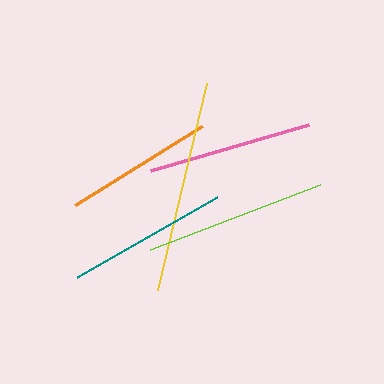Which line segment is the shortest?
The orange line is the shortest at approximately 149 pixels.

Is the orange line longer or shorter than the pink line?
The pink line is longer than the orange line.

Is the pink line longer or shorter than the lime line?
The lime line is longer than the pink line.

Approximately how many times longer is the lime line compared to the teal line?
The lime line is approximately 1.1 times the length of the teal line.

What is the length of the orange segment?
The orange segment is approximately 149 pixels long.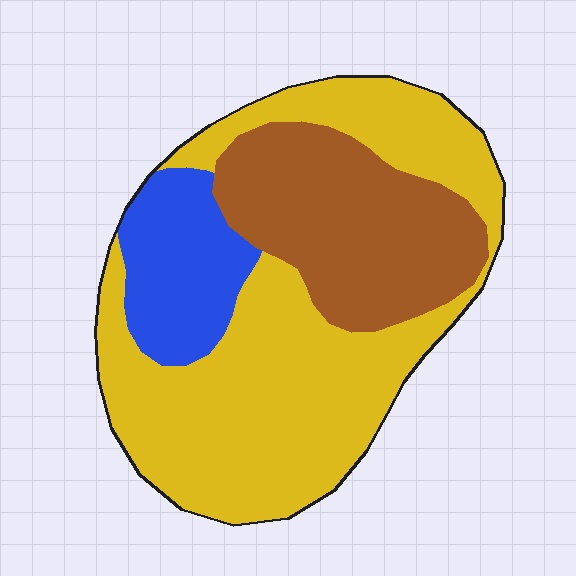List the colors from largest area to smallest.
From largest to smallest: yellow, brown, blue.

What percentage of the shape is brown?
Brown takes up about one quarter (1/4) of the shape.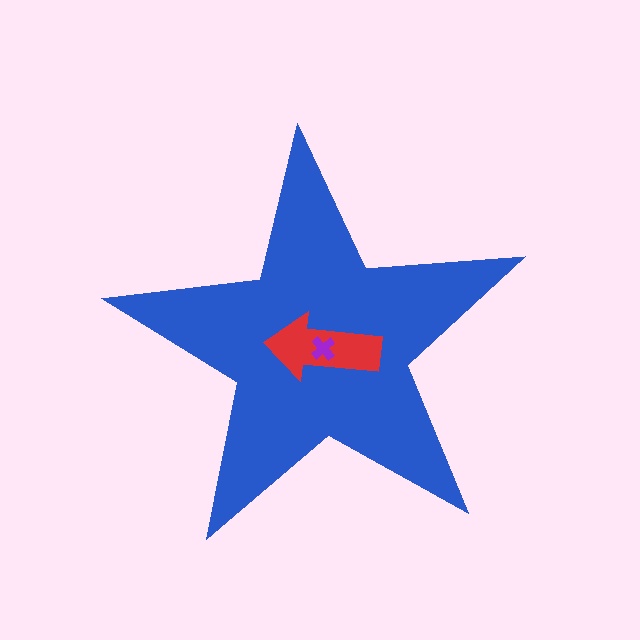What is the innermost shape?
The purple cross.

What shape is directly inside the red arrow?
The purple cross.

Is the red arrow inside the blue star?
Yes.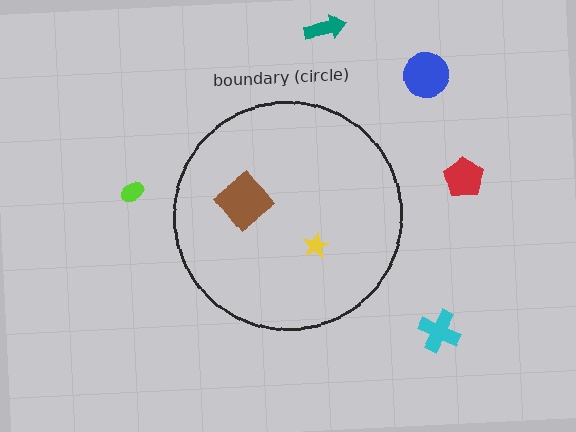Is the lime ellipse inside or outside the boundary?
Outside.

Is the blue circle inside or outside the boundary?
Outside.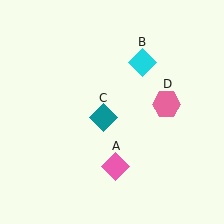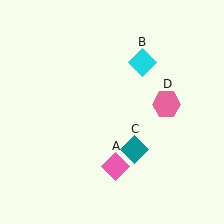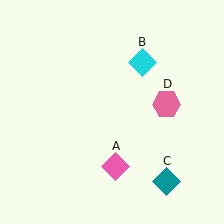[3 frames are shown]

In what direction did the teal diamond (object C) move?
The teal diamond (object C) moved down and to the right.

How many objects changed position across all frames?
1 object changed position: teal diamond (object C).